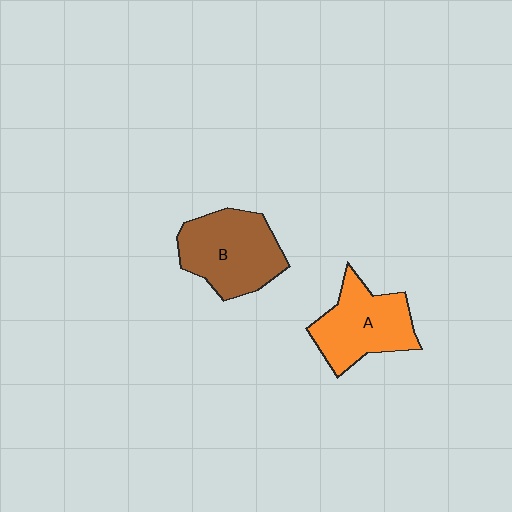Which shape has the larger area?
Shape B (brown).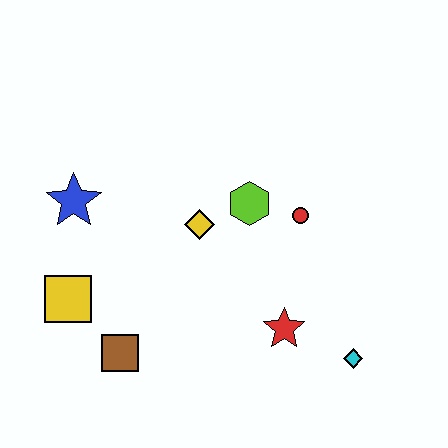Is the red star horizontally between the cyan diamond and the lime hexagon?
Yes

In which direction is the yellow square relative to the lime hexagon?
The yellow square is to the left of the lime hexagon.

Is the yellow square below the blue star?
Yes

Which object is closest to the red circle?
The lime hexagon is closest to the red circle.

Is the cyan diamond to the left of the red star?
No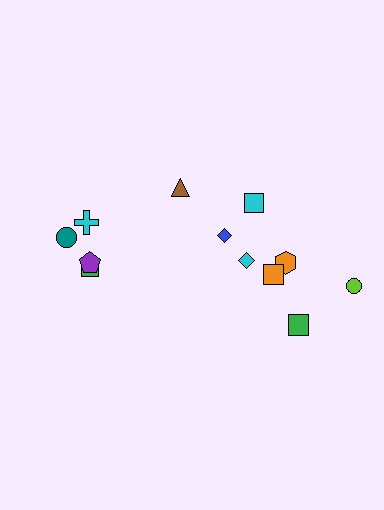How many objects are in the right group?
There are 7 objects.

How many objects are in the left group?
There are 5 objects.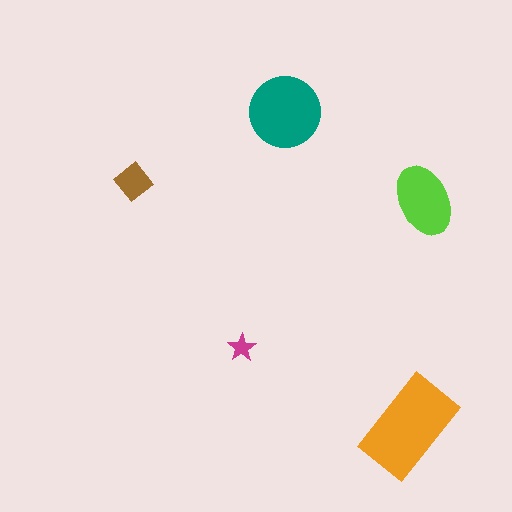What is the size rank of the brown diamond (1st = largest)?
4th.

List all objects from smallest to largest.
The magenta star, the brown diamond, the lime ellipse, the teal circle, the orange rectangle.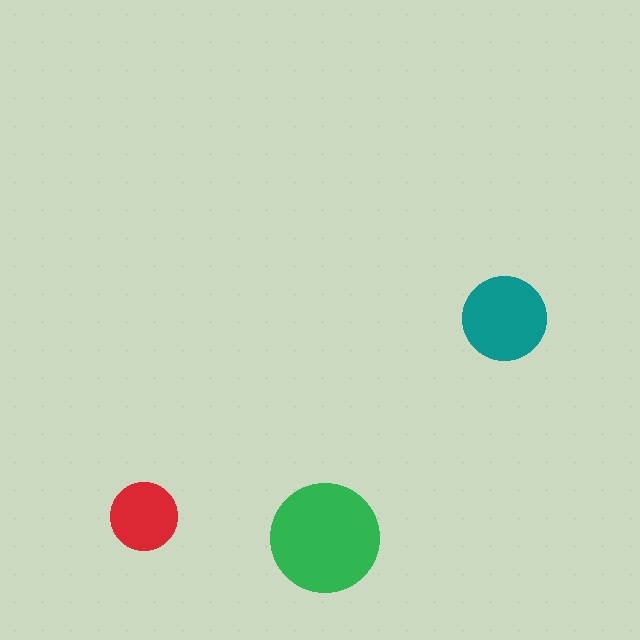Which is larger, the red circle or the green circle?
The green one.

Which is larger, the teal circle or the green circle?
The green one.